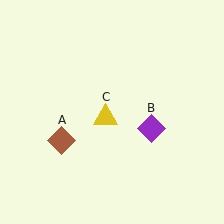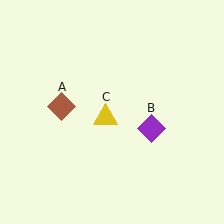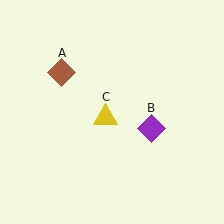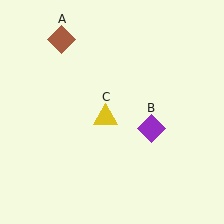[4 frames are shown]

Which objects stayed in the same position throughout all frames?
Purple diamond (object B) and yellow triangle (object C) remained stationary.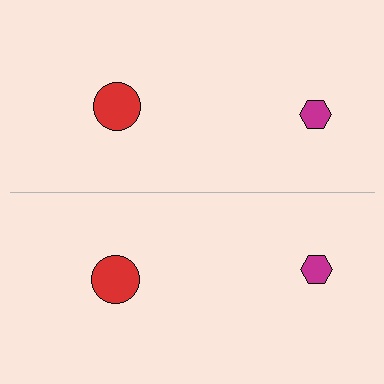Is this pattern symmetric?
Yes, this pattern has bilateral (reflection) symmetry.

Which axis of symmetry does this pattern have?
The pattern has a horizontal axis of symmetry running through the center of the image.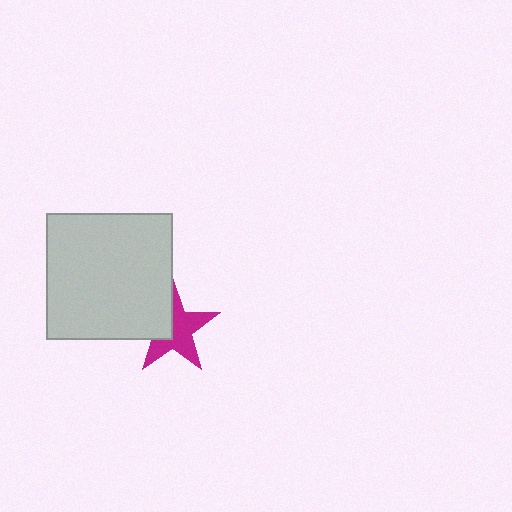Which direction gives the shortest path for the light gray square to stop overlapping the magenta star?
Moving toward the upper-left gives the shortest separation.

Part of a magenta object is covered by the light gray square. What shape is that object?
It is a star.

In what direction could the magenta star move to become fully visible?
The magenta star could move toward the lower-right. That would shift it out from behind the light gray square entirely.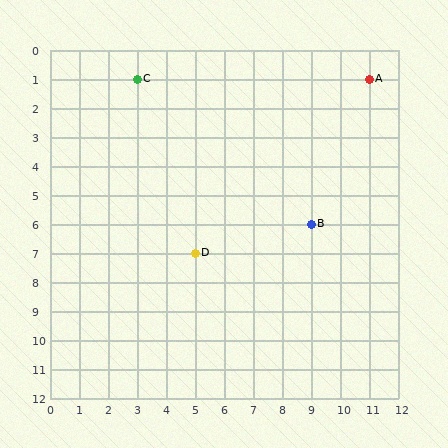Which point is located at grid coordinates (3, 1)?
Point C is at (3, 1).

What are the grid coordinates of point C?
Point C is at grid coordinates (3, 1).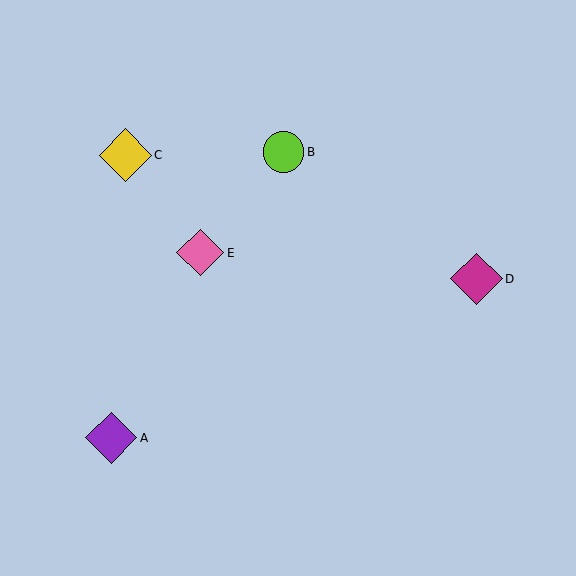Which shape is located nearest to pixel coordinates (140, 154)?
The yellow diamond (labeled C) at (125, 155) is nearest to that location.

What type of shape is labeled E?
Shape E is a pink diamond.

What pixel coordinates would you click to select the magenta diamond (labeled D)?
Click at (477, 279) to select the magenta diamond D.